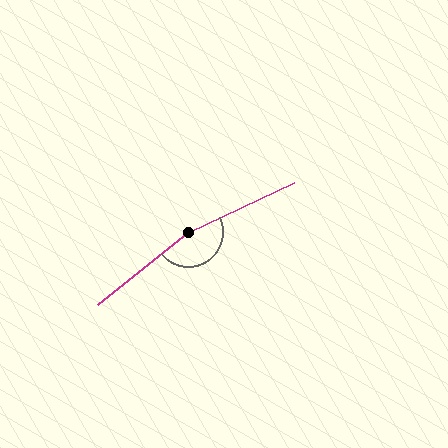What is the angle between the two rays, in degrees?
Approximately 166 degrees.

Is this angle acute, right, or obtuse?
It is obtuse.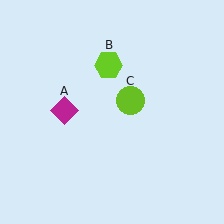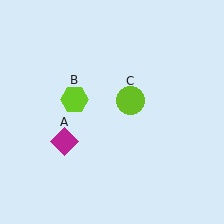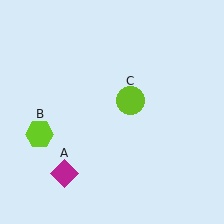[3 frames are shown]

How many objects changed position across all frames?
2 objects changed position: magenta diamond (object A), lime hexagon (object B).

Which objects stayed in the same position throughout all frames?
Lime circle (object C) remained stationary.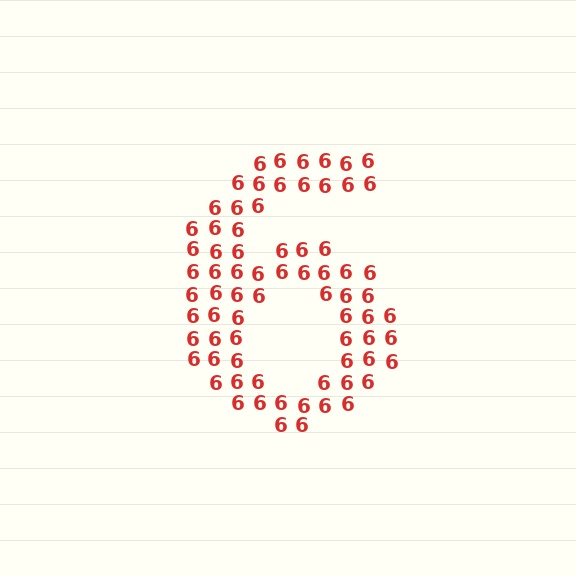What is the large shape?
The large shape is the digit 6.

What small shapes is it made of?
It is made of small digit 6's.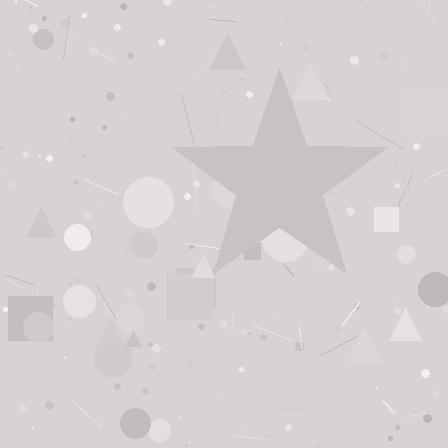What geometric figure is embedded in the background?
A star is embedded in the background.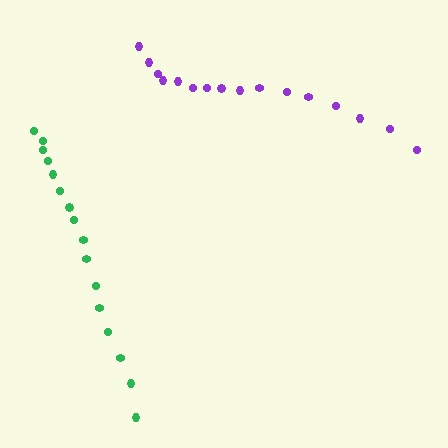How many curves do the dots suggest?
There are 2 distinct paths.